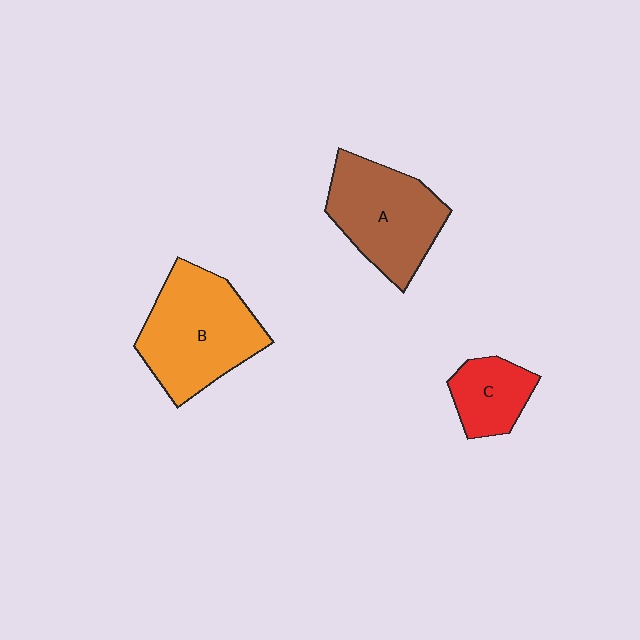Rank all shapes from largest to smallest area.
From largest to smallest: B (orange), A (brown), C (red).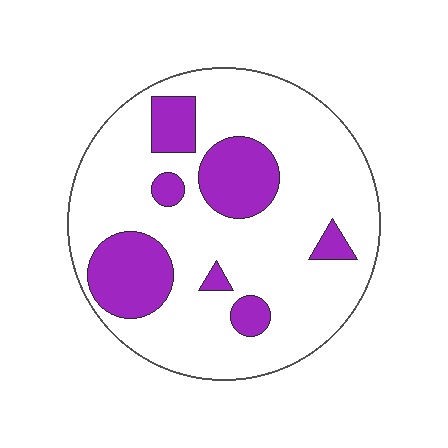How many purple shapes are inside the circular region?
7.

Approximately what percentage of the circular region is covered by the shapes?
Approximately 25%.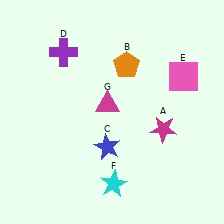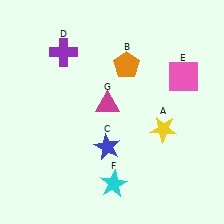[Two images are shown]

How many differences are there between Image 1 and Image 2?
There is 1 difference between the two images.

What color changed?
The star (A) changed from magenta in Image 1 to yellow in Image 2.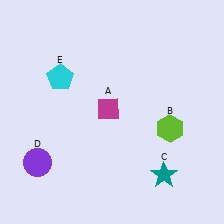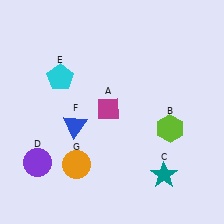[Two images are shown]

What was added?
A blue triangle (F), an orange circle (G) were added in Image 2.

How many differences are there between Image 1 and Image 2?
There are 2 differences between the two images.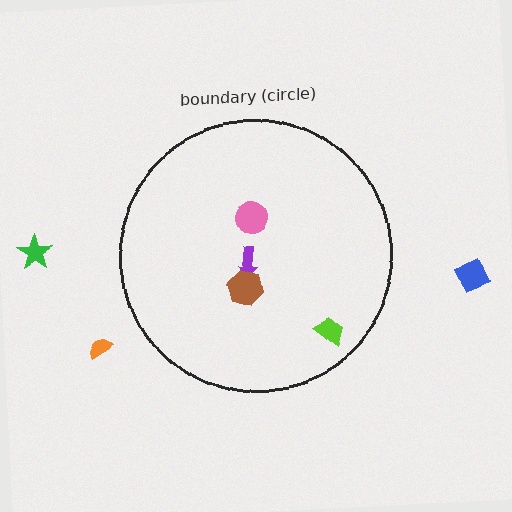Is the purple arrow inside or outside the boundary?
Inside.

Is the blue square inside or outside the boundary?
Outside.